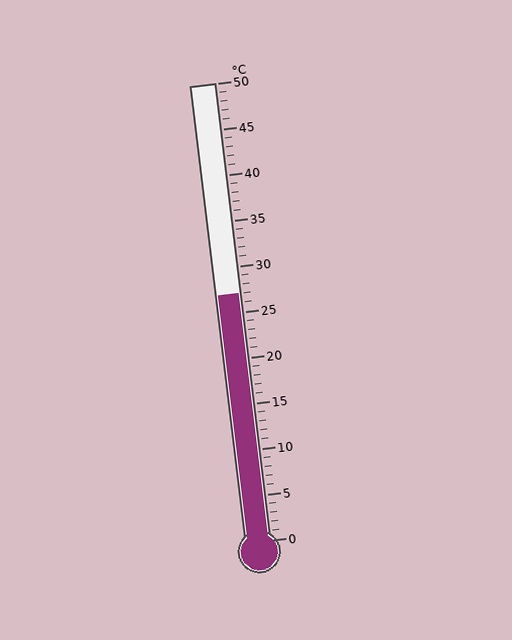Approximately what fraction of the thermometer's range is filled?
The thermometer is filled to approximately 55% of its range.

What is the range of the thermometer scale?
The thermometer scale ranges from 0°C to 50°C.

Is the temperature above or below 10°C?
The temperature is above 10°C.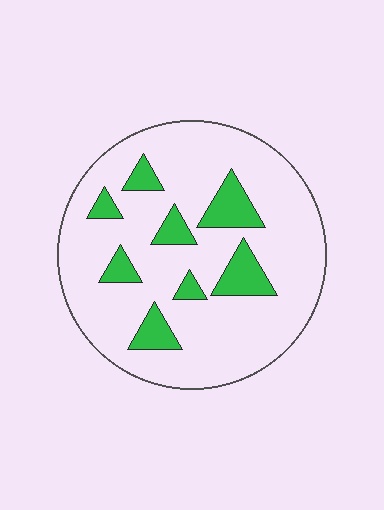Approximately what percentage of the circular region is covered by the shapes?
Approximately 15%.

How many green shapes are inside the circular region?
8.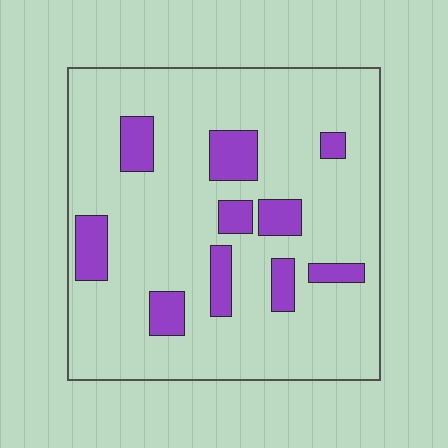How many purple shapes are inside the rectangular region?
10.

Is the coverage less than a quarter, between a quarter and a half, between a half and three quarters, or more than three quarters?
Less than a quarter.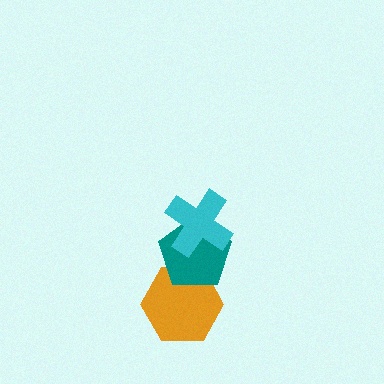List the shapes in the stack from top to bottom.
From top to bottom: the cyan cross, the teal pentagon, the orange hexagon.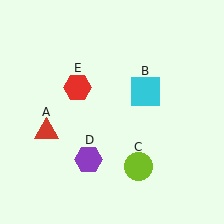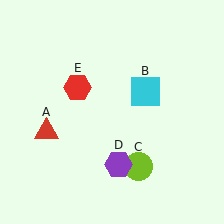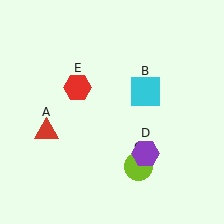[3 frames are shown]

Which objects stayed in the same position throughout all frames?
Red triangle (object A) and cyan square (object B) and lime circle (object C) and red hexagon (object E) remained stationary.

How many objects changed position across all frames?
1 object changed position: purple hexagon (object D).